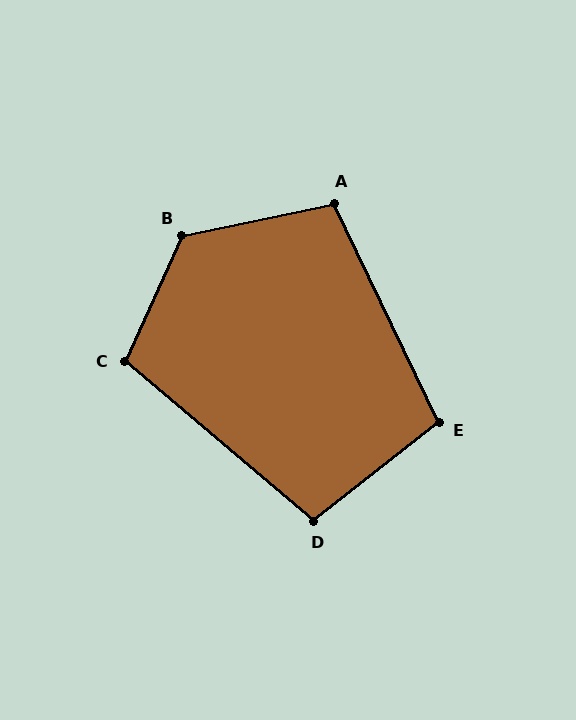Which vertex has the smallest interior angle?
D, at approximately 102 degrees.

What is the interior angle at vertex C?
Approximately 106 degrees (obtuse).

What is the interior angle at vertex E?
Approximately 103 degrees (obtuse).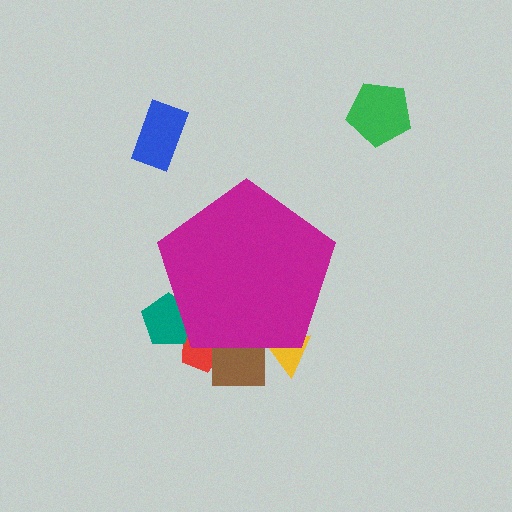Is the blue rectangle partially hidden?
No, the blue rectangle is fully visible.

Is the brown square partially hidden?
Yes, the brown square is partially hidden behind the magenta pentagon.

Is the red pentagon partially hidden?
Yes, the red pentagon is partially hidden behind the magenta pentagon.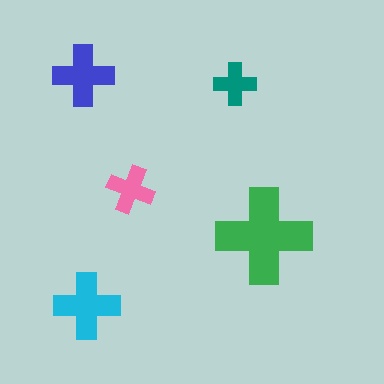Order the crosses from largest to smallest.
the green one, the cyan one, the blue one, the pink one, the teal one.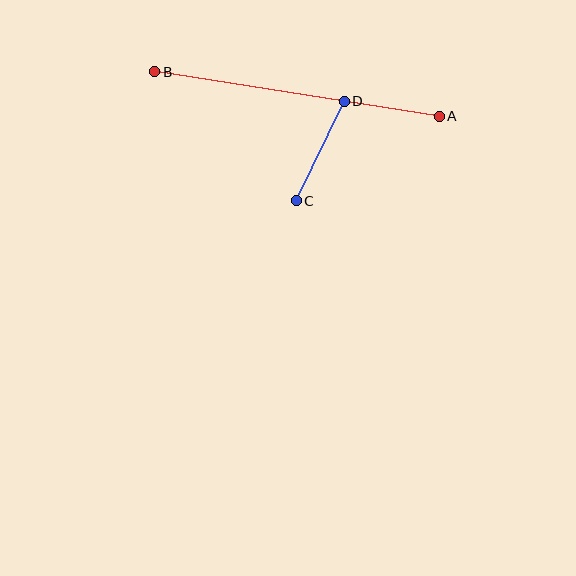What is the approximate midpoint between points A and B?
The midpoint is at approximately (297, 94) pixels.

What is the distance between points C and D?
The distance is approximately 110 pixels.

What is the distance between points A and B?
The distance is approximately 288 pixels.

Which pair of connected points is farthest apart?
Points A and B are farthest apart.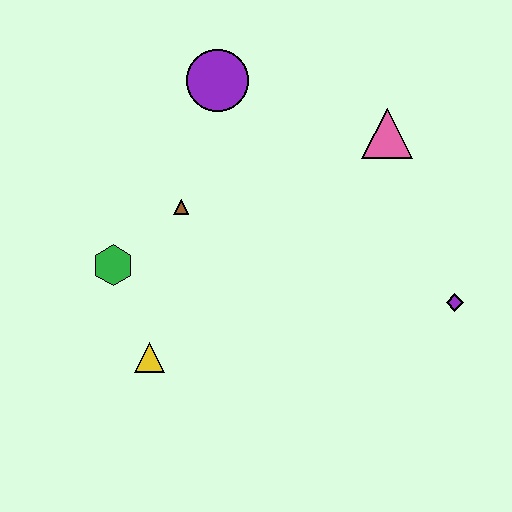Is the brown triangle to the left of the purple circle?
Yes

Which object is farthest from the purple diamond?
The green hexagon is farthest from the purple diamond.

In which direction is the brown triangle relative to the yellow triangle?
The brown triangle is above the yellow triangle.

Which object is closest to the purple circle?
The brown triangle is closest to the purple circle.